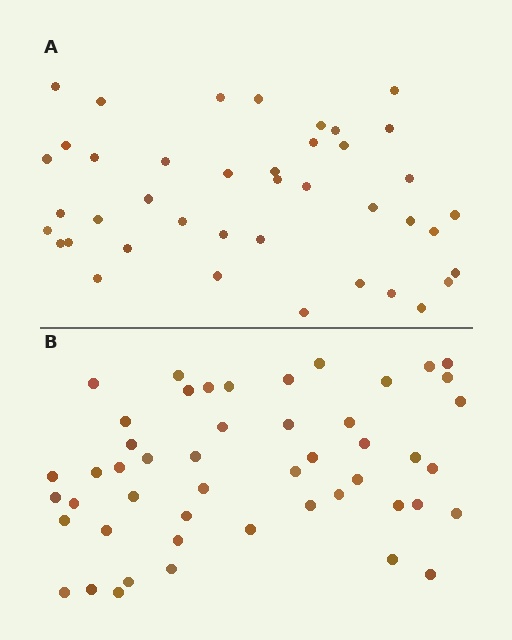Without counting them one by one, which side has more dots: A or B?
Region B (the bottom region) has more dots.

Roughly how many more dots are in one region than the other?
Region B has roughly 8 or so more dots than region A.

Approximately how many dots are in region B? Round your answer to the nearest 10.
About 50 dots. (The exact count is 49, which rounds to 50.)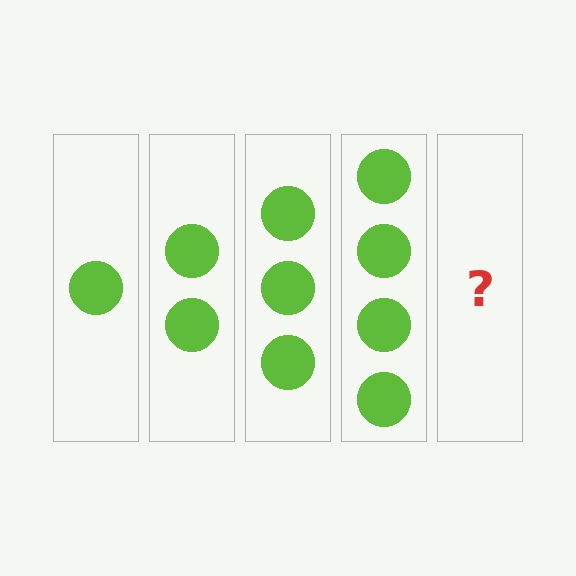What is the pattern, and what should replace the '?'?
The pattern is that each step adds one more circle. The '?' should be 5 circles.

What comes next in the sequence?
The next element should be 5 circles.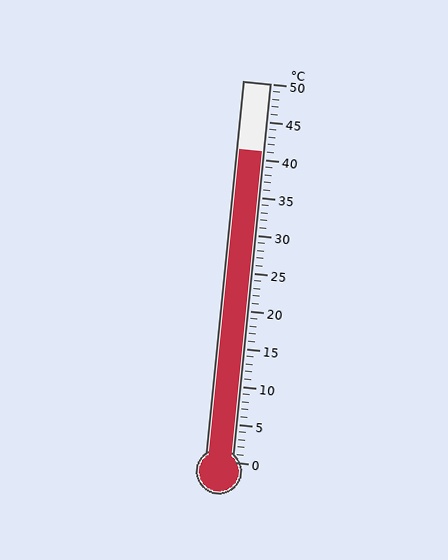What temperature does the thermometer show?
The thermometer shows approximately 41°C.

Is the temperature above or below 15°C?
The temperature is above 15°C.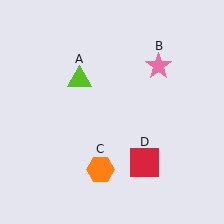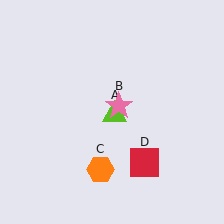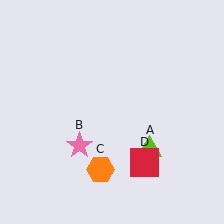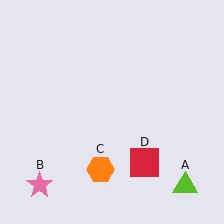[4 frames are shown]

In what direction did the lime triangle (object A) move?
The lime triangle (object A) moved down and to the right.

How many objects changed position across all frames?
2 objects changed position: lime triangle (object A), pink star (object B).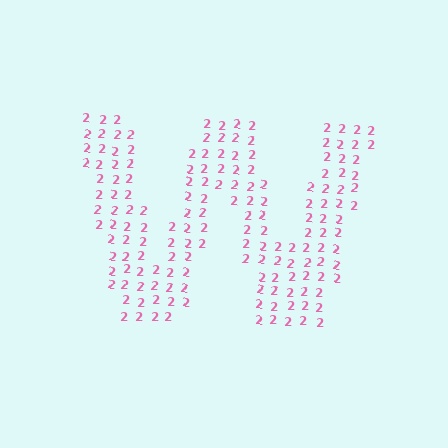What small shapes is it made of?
It is made of small digit 2's.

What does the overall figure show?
The overall figure shows the letter W.